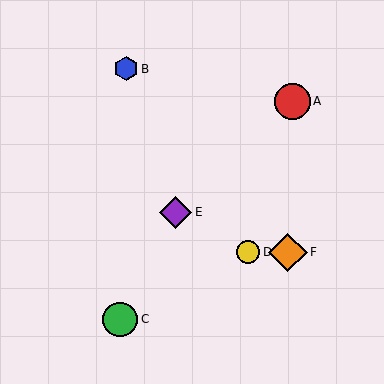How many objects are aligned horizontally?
2 objects (D, F) are aligned horizontally.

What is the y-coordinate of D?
Object D is at y≈252.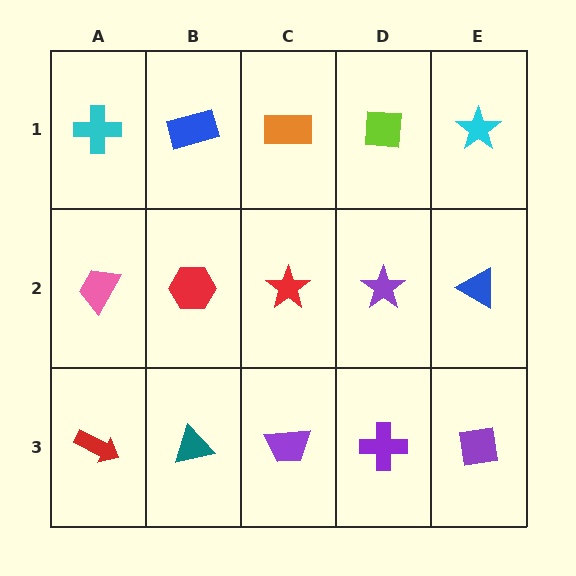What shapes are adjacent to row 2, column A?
A cyan cross (row 1, column A), a red arrow (row 3, column A), a red hexagon (row 2, column B).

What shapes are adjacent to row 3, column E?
A blue triangle (row 2, column E), a purple cross (row 3, column D).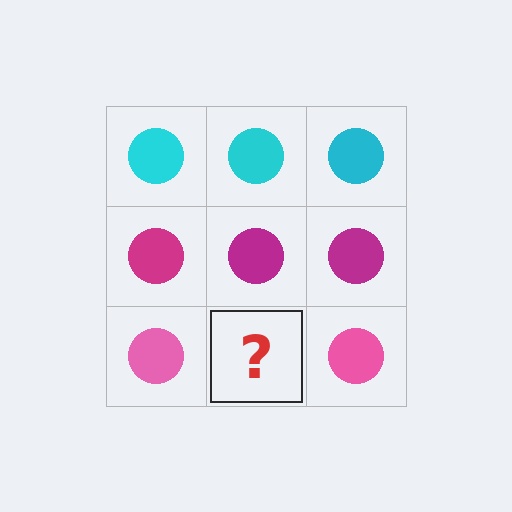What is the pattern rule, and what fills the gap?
The rule is that each row has a consistent color. The gap should be filled with a pink circle.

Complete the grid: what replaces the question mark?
The question mark should be replaced with a pink circle.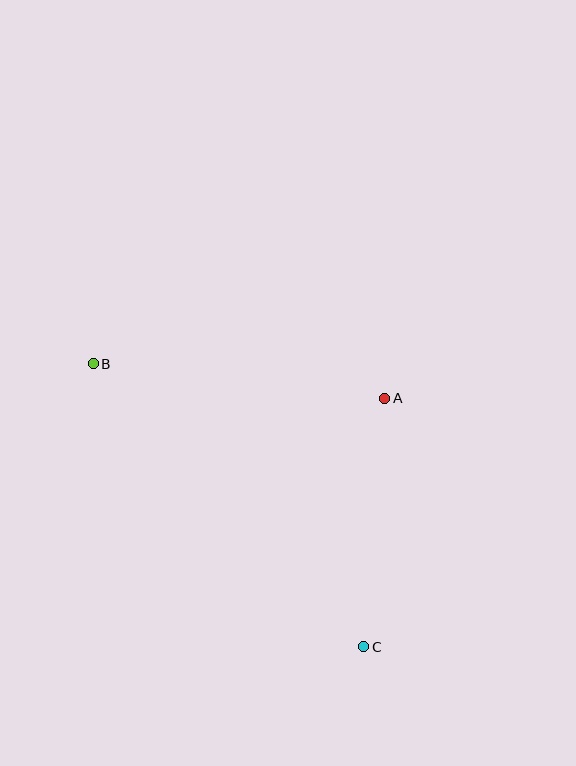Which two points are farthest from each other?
Points B and C are farthest from each other.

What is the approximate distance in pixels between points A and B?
The distance between A and B is approximately 293 pixels.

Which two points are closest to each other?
Points A and C are closest to each other.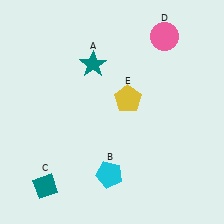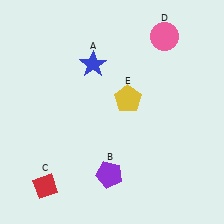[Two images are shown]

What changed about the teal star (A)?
In Image 1, A is teal. In Image 2, it changed to blue.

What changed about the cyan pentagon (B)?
In Image 1, B is cyan. In Image 2, it changed to purple.